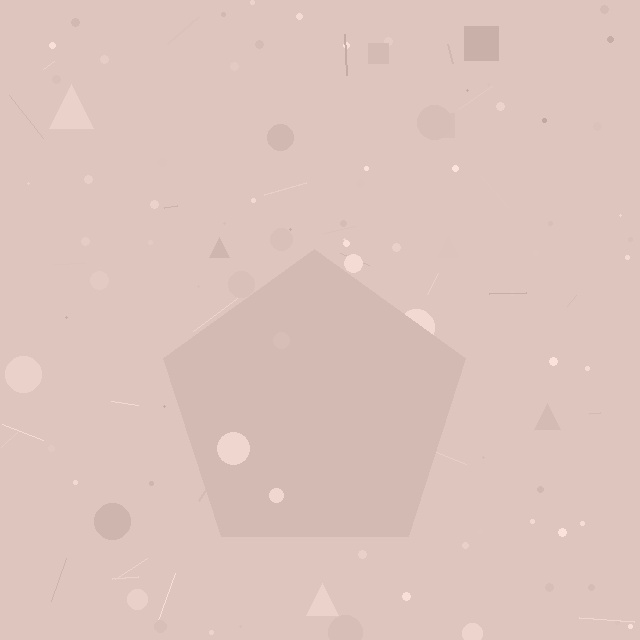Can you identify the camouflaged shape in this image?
The camouflaged shape is a pentagon.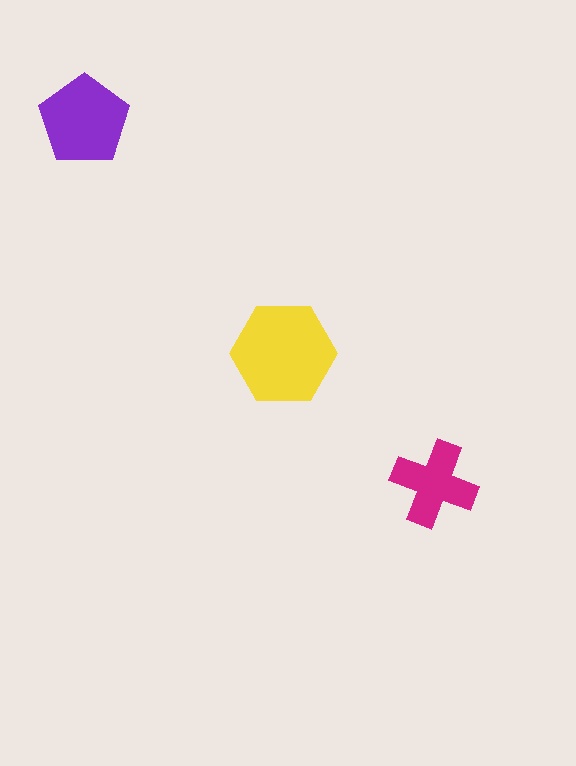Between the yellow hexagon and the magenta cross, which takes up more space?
The yellow hexagon.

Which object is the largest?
The yellow hexagon.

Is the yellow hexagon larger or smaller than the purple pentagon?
Larger.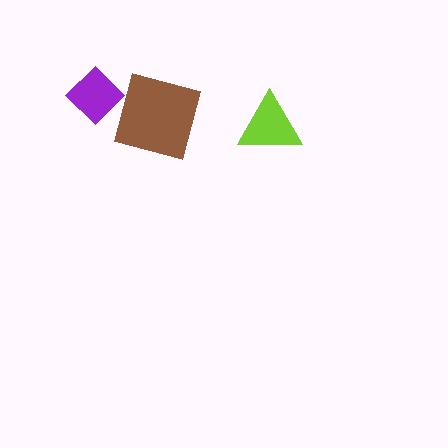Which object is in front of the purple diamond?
The brown diamond is in front of the purple diamond.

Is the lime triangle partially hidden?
No, no other shape covers it.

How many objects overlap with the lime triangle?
0 objects overlap with the lime triangle.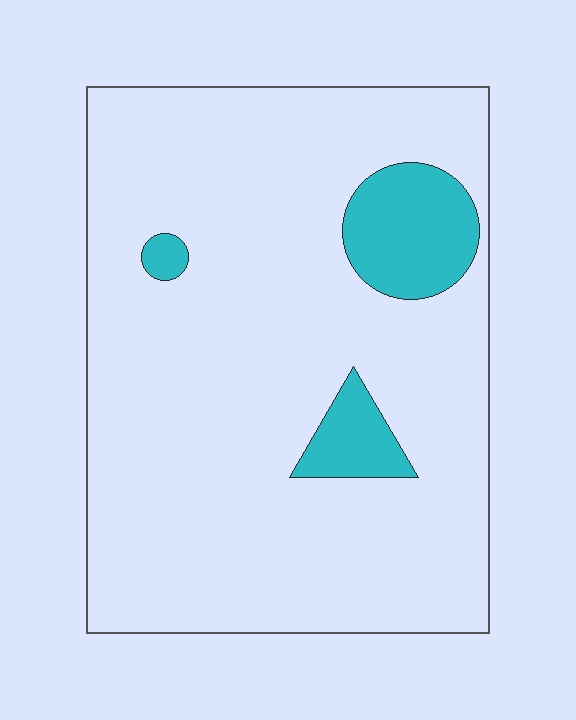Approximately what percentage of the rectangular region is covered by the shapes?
Approximately 10%.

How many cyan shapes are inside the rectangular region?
3.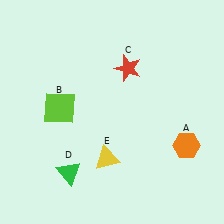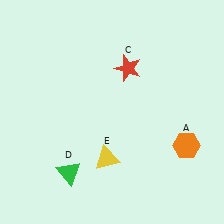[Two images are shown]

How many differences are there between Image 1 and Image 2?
There is 1 difference between the two images.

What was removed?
The lime square (B) was removed in Image 2.